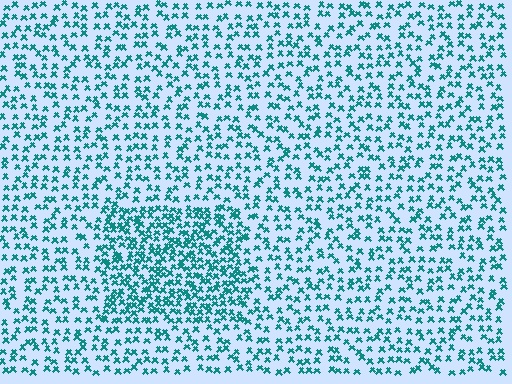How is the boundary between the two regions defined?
The boundary is defined by a change in element density (approximately 1.9x ratio). All elements are the same color, size, and shape.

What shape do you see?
I see a rectangle.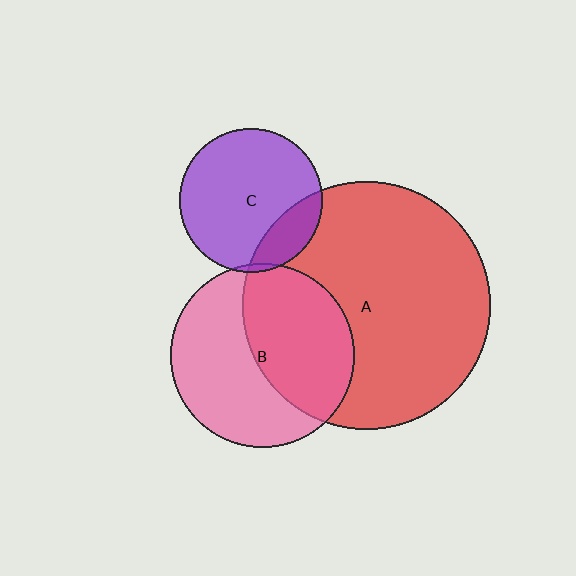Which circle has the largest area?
Circle A (red).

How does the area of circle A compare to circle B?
Approximately 1.8 times.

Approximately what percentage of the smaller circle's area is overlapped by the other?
Approximately 20%.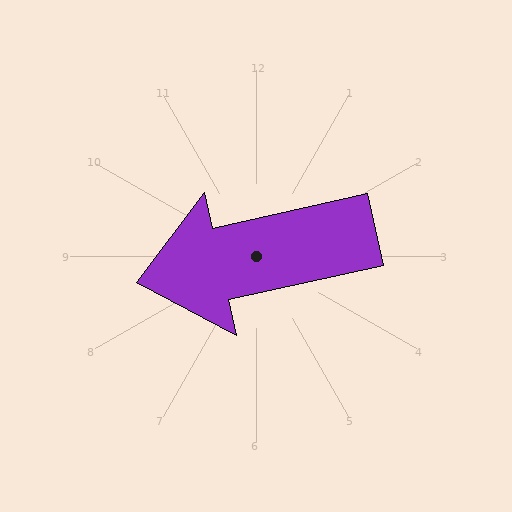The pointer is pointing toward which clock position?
Roughly 9 o'clock.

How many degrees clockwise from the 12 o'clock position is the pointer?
Approximately 257 degrees.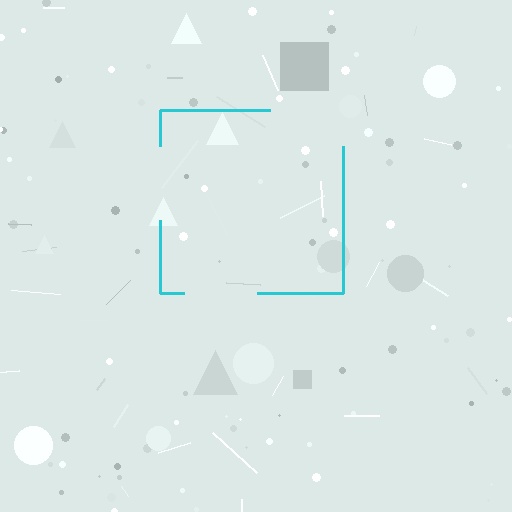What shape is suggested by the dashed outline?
The dashed outline suggests a square.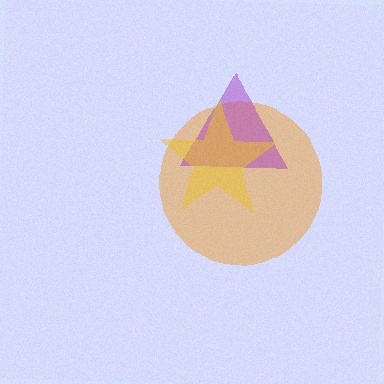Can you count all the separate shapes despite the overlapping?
Yes, there are 3 separate shapes.